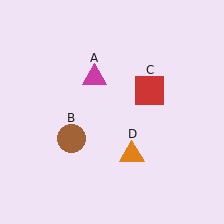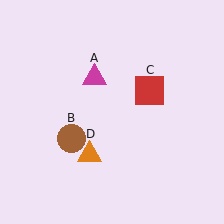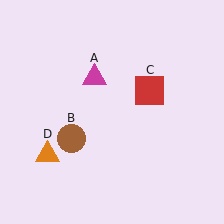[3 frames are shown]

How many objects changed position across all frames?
1 object changed position: orange triangle (object D).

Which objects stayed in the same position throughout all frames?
Magenta triangle (object A) and brown circle (object B) and red square (object C) remained stationary.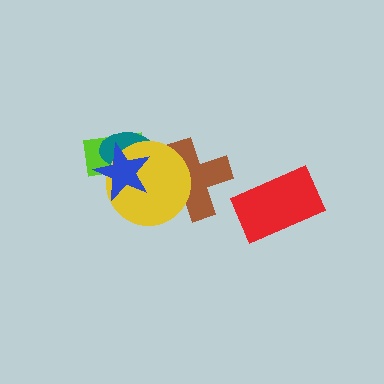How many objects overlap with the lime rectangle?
3 objects overlap with the lime rectangle.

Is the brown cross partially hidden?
Yes, it is partially covered by another shape.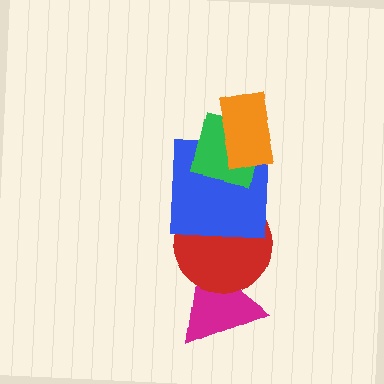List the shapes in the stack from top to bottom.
From top to bottom: the orange rectangle, the green square, the blue square, the red circle, the magenta triangle.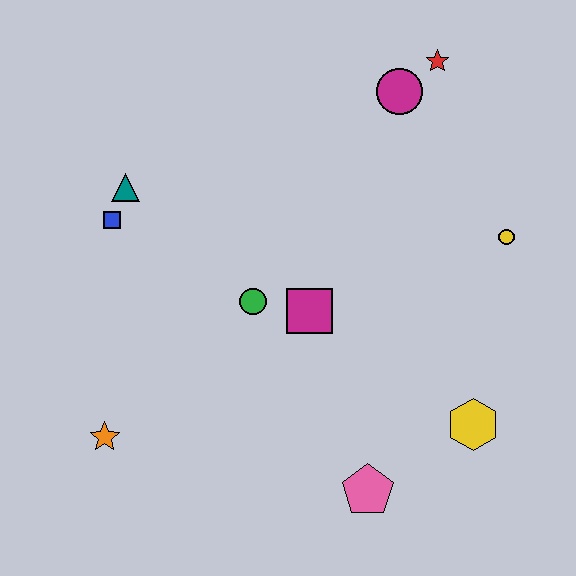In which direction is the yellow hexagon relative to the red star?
The yellow hexagon is below the red star.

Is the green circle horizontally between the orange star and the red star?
Yes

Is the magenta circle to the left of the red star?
Yes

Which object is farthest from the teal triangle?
The yellow hexagon is farthest from the teal triangle.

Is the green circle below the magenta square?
No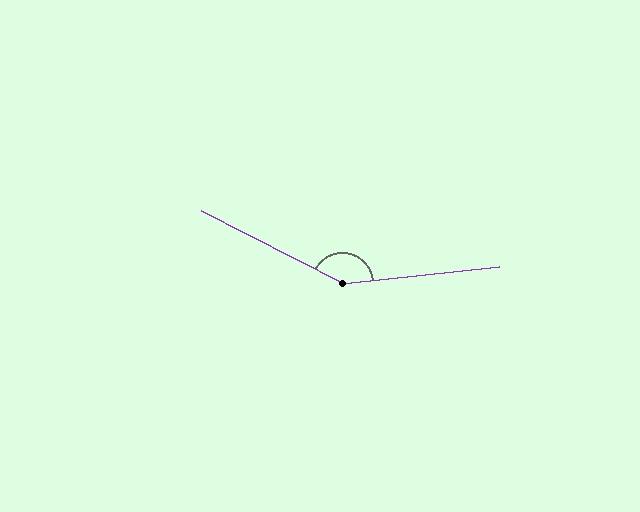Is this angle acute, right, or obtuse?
It is obtuse.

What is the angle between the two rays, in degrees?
Approximately 146 degrees.